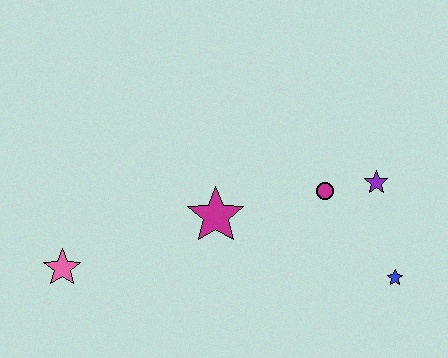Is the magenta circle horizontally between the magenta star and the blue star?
Yes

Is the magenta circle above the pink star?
Yes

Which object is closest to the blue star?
The purple star is closest to the blue star.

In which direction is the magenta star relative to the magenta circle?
The magenta star is to the left of the magenta circle.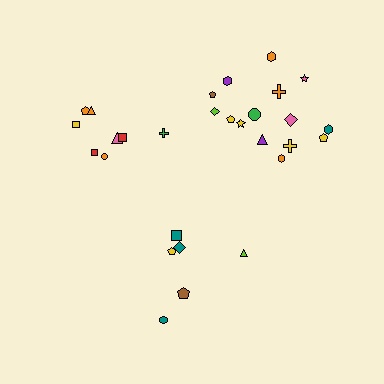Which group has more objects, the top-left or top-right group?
The top-right group.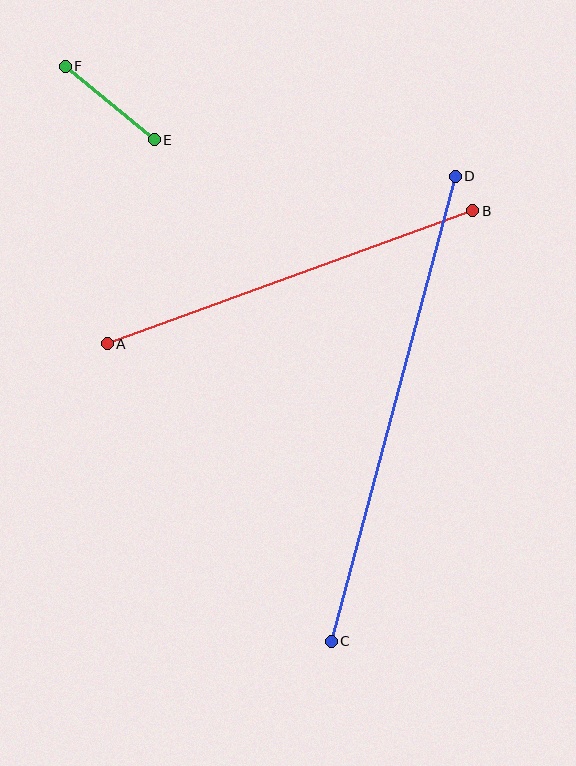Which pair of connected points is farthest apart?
Points C and D are farthest apart.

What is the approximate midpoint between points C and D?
The midpoint is at approximately (393, 409) pixels.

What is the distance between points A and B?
The distance is approximately 389 pixels.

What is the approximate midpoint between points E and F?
The midpoint is at approximately (110, 103) pixels.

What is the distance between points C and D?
The distance is approximately 482 pixels.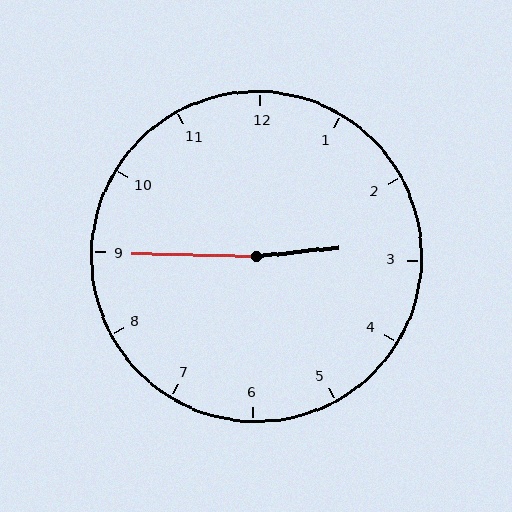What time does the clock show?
2:45.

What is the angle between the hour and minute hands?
Approximately 172 degrees.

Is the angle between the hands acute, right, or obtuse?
It is obtuse.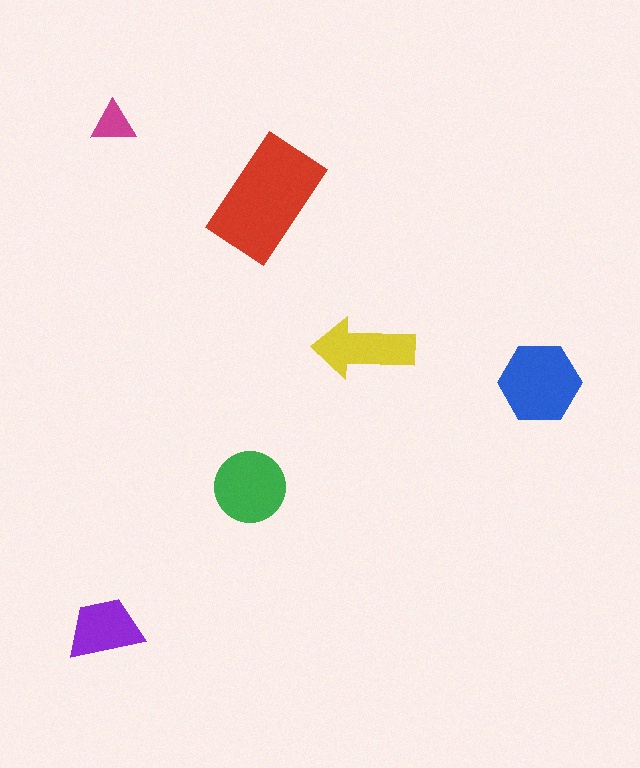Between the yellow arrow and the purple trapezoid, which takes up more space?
The yellow arrow.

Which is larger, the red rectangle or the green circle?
The red rectangle.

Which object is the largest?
The red rectangle.